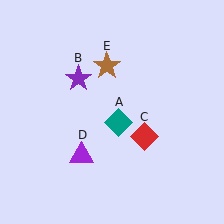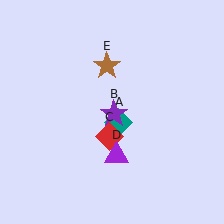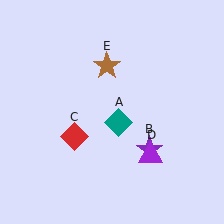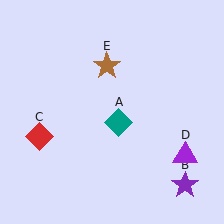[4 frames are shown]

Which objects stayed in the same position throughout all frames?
Teal diamond (object A) and brown star (object E) remained stationary.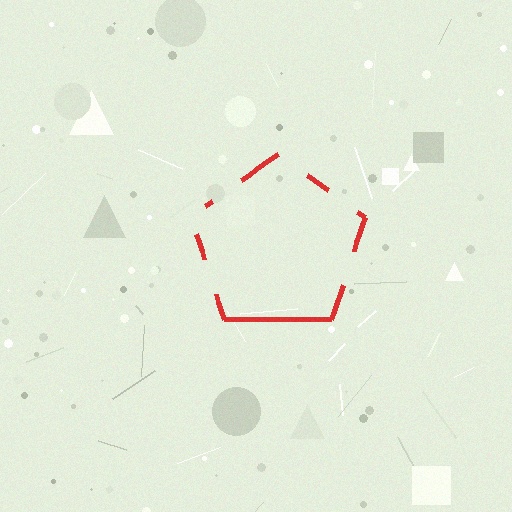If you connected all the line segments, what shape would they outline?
They would outline a pentagon.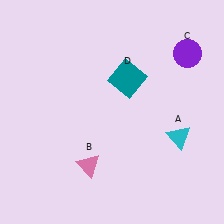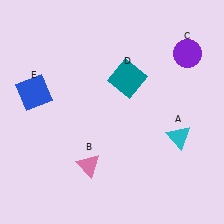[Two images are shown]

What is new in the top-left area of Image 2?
A blue square (E) was added in the top-left area of Image 2.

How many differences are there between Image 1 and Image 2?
There is 1 difference between the two images.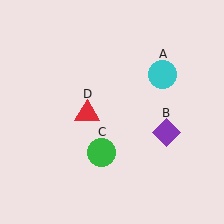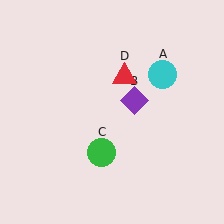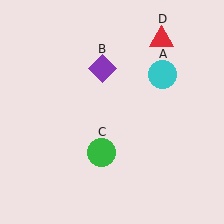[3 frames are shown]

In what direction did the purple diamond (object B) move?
The purple diamond (object B) moved up and to the left.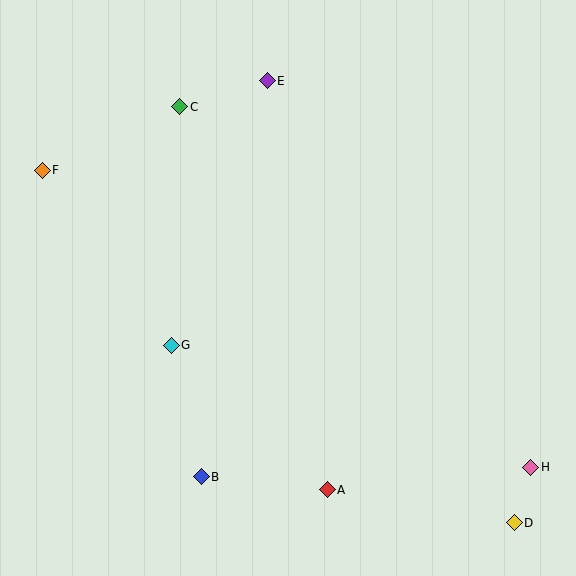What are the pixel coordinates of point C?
Point C is at (180, 107).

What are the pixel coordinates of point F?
Point F is at (42, 170).